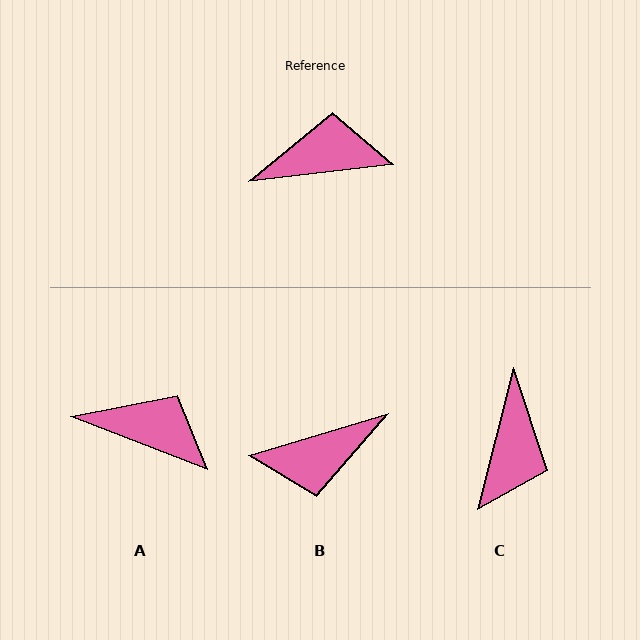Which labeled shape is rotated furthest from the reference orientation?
B, about 170 degrees away.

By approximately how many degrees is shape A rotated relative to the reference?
Approximately 28 degrees clockwise.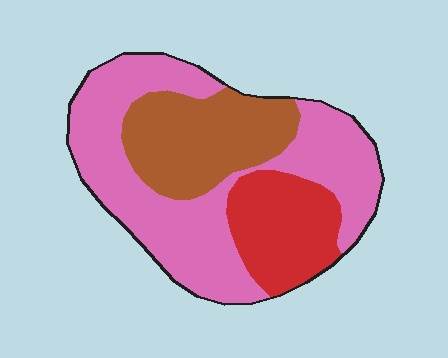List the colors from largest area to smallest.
From largest to smallest: pink, brown, red.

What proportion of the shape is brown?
Brown takes up between a quarter and a half of the shape.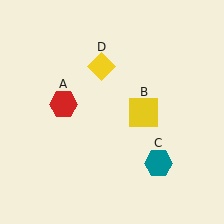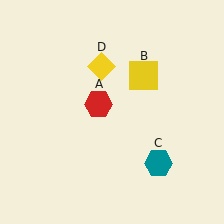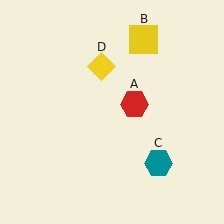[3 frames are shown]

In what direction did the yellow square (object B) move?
The yellow square (object B) moved up.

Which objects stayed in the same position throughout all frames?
Teal hexagon (object C) and yellow diamond (object D) remained stationary.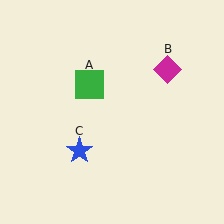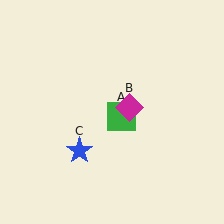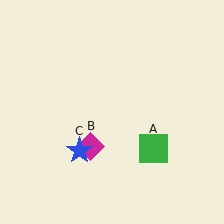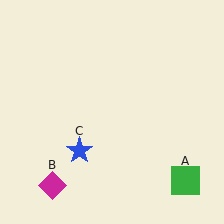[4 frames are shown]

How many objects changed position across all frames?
2 objects changed position: green square (object A), magenta diamond (object B).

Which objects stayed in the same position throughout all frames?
Blue star (object C) remained stationary.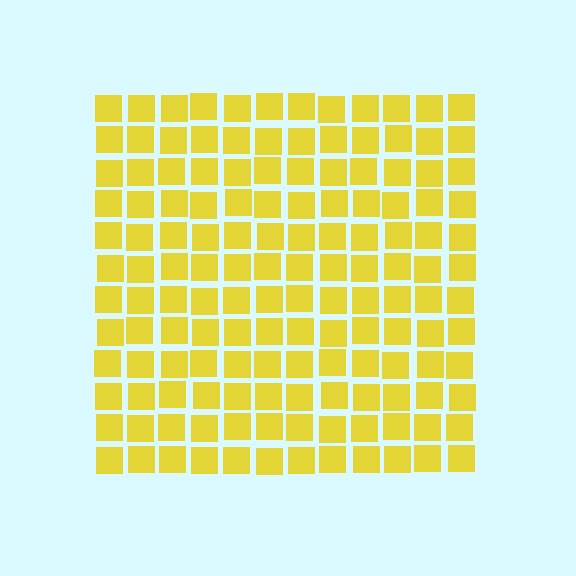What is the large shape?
The large shape is a square.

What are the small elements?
The small elements are squares.